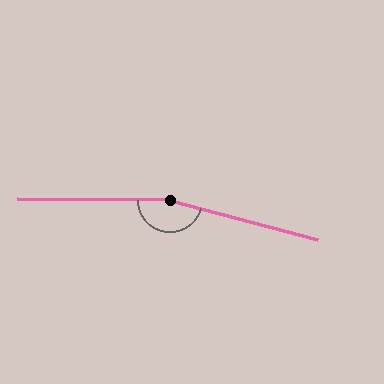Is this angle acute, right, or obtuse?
It is obtuse.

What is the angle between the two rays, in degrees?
Approximately 165 degrees.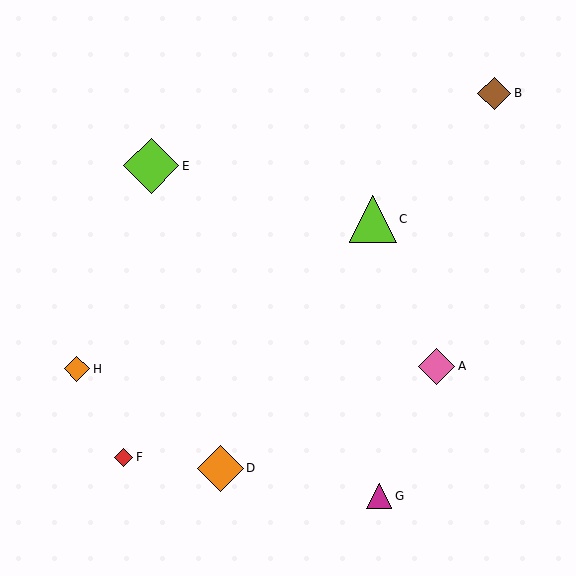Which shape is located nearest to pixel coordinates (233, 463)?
The orange diamond (labeled D) at (220, 468) is nearest to that location.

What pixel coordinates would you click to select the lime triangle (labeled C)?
Click at (373, 219) to select the lime triangle C.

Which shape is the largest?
The lime diamond (labeled E) is the largest.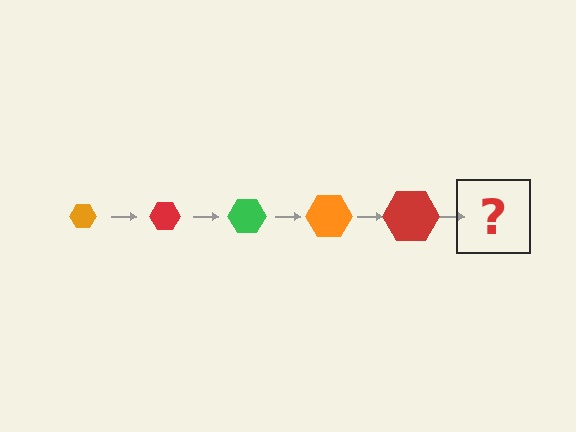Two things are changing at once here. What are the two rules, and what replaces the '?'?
The two rules are that the hexagon grows larger each step and the color cycles through orange, red, and green. The '?' should be a green hexagon, larger than the previous one.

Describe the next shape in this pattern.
It should be a green hexagon, larger than the previous one.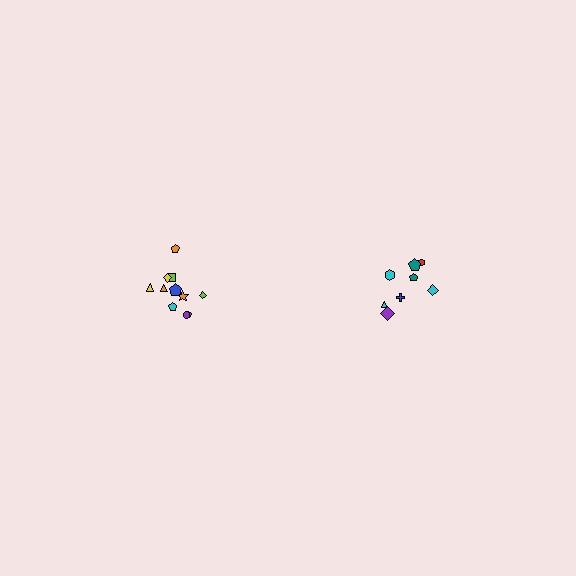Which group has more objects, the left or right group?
The left group.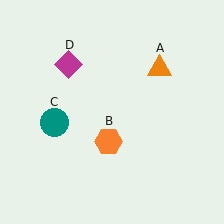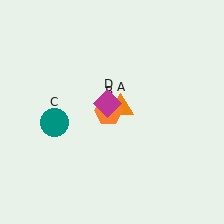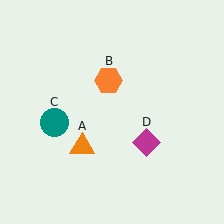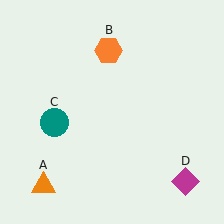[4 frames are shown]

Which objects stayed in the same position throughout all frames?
Teal circle (object C) remained stationary.